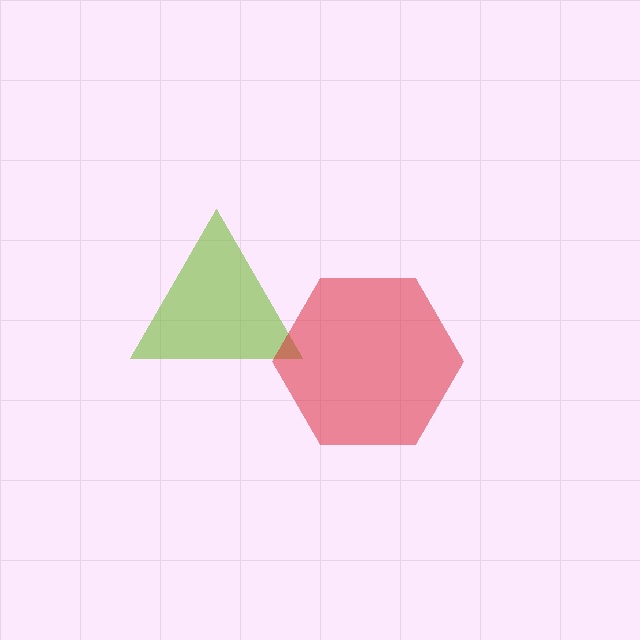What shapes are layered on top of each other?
The layered shapes are: a lime triangle, a red hexagon.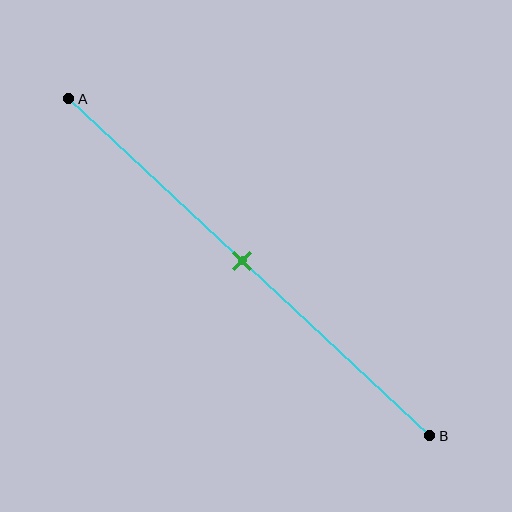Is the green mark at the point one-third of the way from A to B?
No, the mark is at about 50% from A, not at the 33% one-third point.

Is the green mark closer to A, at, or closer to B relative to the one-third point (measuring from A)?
The green mark is closer to point B than the one-third point of segment AB.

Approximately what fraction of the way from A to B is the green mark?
The green mark is approximately 50% of the way from A to B.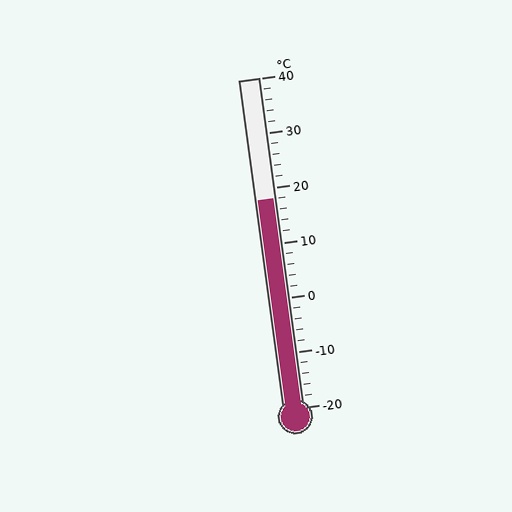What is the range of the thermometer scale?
The thermometer scale ranges from -20°C to 40°C.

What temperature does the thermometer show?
The thermometer shows approximately 18°C.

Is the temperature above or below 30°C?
The temperature is below 30°C.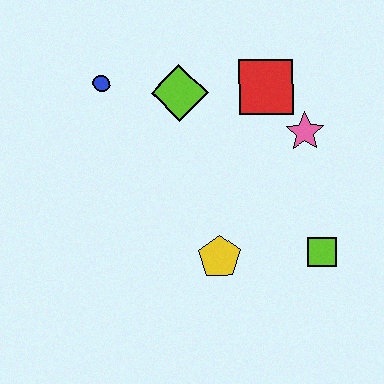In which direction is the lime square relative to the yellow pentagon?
The lime square is to the right of the yellow pentagon.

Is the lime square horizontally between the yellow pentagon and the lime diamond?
No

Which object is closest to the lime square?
The yellow pentagon is closest to the lime square.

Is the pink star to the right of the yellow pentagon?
Yes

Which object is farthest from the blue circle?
The lime square is farthest from the blue circle.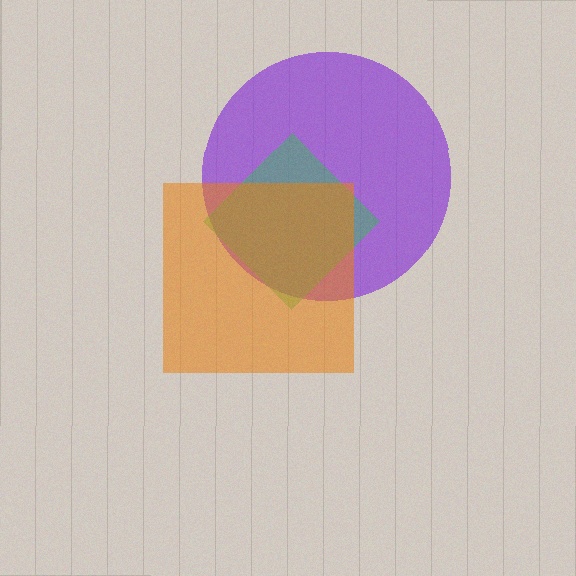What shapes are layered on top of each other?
The layered shapes are: a purple circle, a green diamond, an orange square.